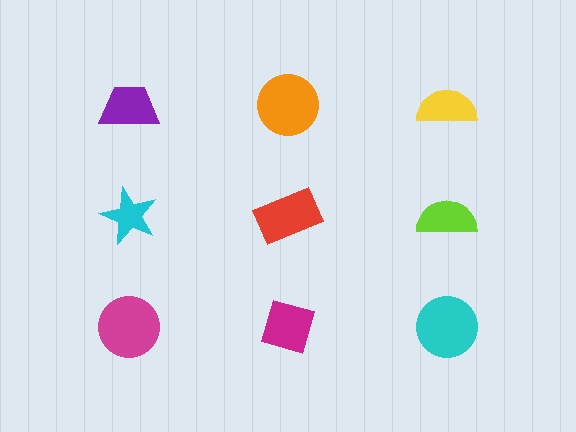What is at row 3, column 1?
A magenta circle.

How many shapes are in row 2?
3 shapes.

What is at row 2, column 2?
A red rectangle.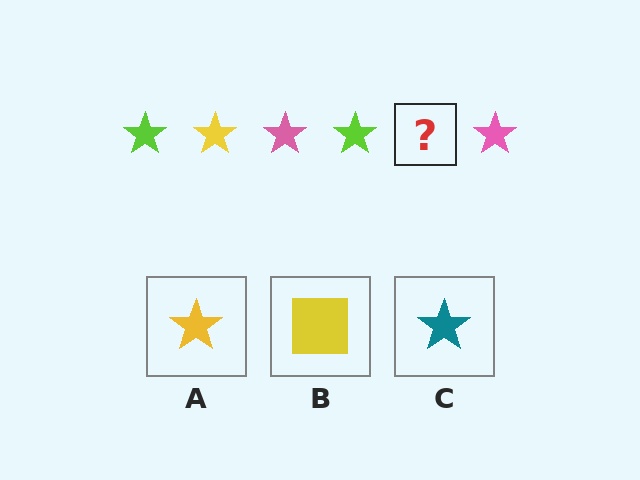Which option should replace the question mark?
Option A.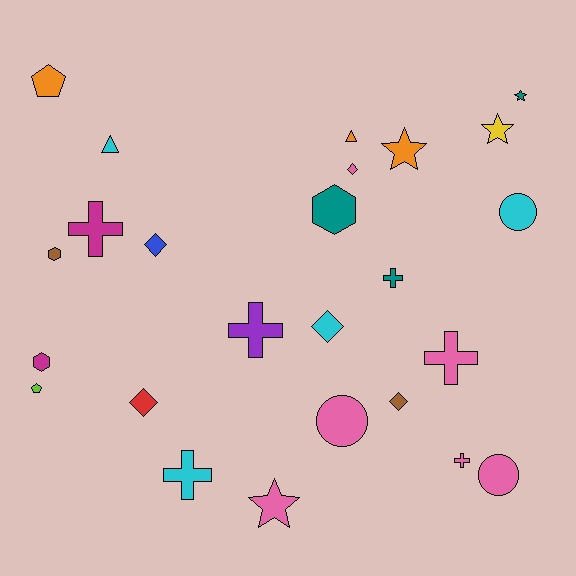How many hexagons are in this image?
There are 3 hexagons.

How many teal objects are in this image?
There are 3 teal objects.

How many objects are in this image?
There are 25 objects.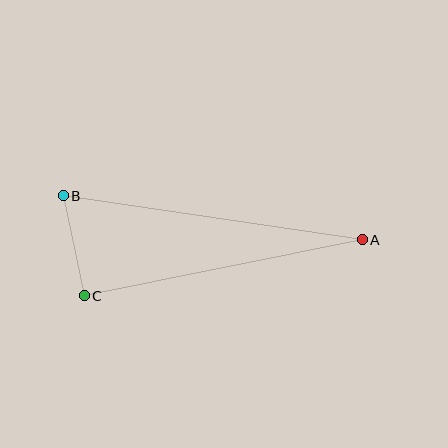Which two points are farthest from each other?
Points A and B are farthest from each other.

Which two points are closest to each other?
Points B and C are closest to each other.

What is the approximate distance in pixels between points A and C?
The distance between A and C is approximately 283 pixels.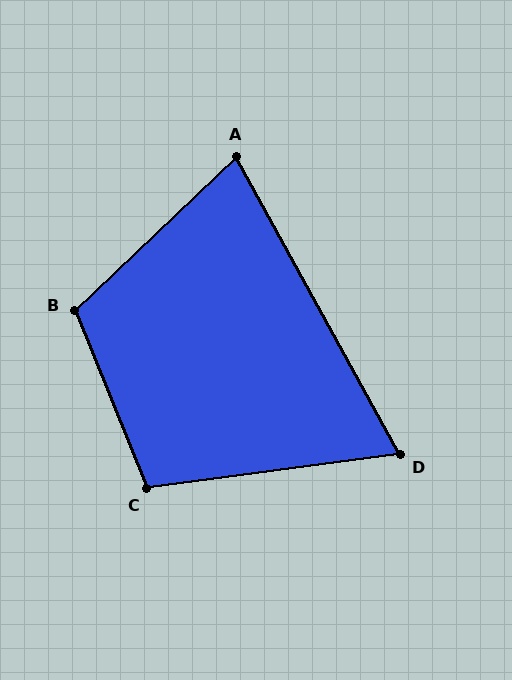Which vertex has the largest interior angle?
B, at approximately 111 degrees.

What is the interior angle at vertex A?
Approximately 76 degrees (acute).